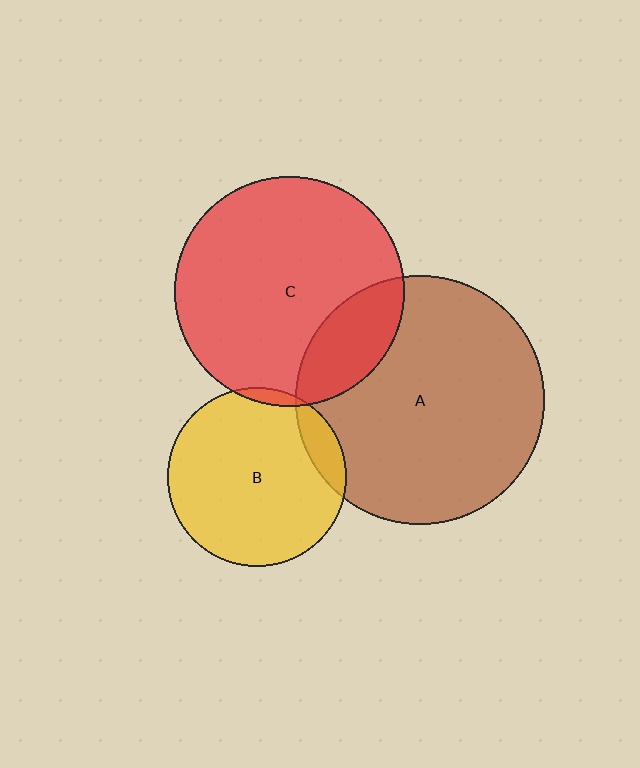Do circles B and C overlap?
Yes.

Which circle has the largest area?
Circle A (brown).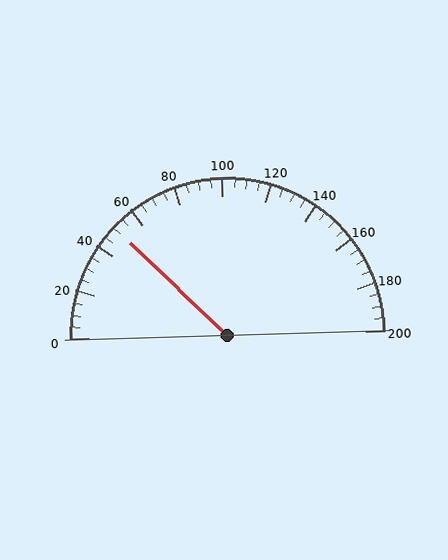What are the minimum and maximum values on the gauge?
The gauge ranges from 0 to 200.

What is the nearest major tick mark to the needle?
The nearest major tick mark is 40.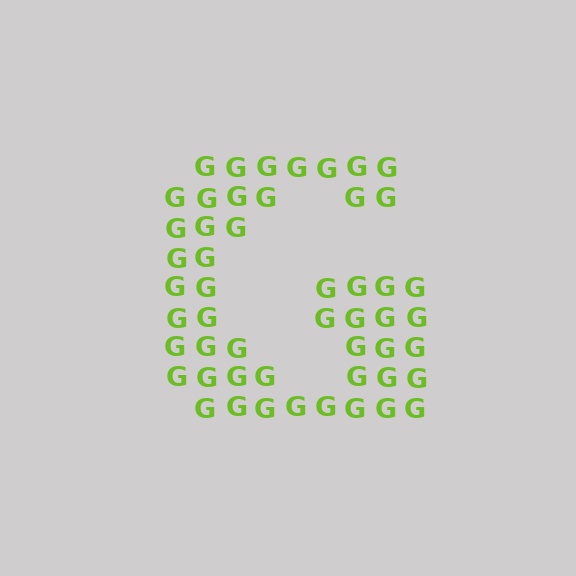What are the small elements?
The small elements are letter G's.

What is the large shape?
The large shape is the letter G.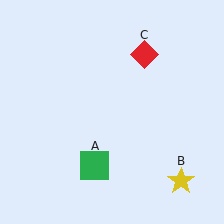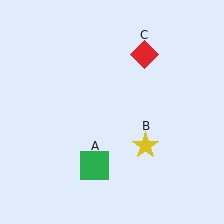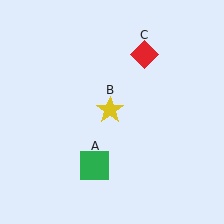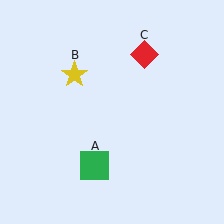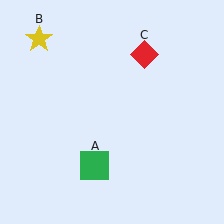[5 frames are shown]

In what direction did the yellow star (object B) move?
The yellow star (object B) moved up and to the left.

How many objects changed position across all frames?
1 object changed position: yellow star (object B).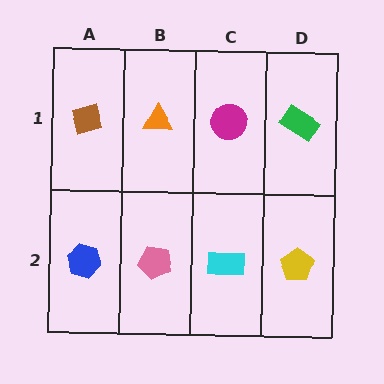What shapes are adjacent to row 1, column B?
A pink pentagon (row 2, column B), a brown square (row 1, column A), a magenta circle (row 1, column C).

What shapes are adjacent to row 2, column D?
A green rectangle (row 1, column D), a cyan rectangle (row 2, column C).